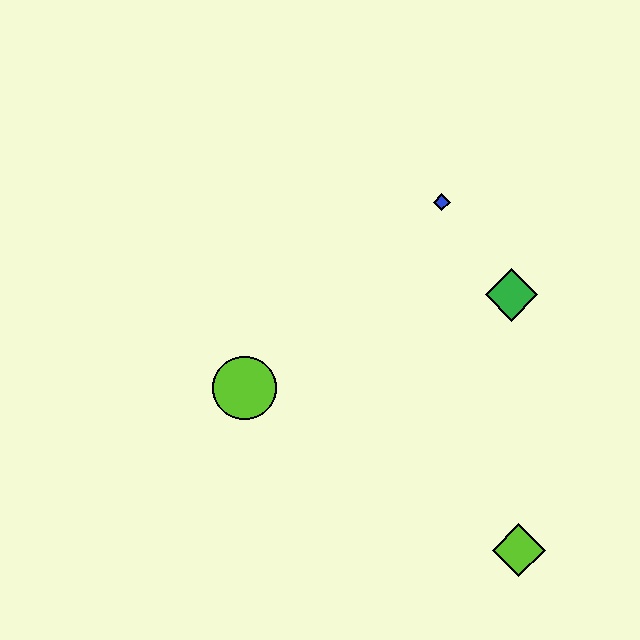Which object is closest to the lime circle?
The blue diamond is closest to the lime circle.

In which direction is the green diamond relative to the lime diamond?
The green diamond is above the lime diamond.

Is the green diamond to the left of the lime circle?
No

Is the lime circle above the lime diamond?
Yes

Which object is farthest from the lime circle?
The lime diamond is farthest from the lime circle.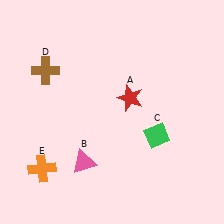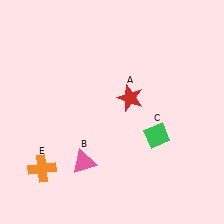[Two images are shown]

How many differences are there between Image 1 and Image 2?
There is 1 difference between the two images.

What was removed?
The brown cross (D) was removed in Image 2.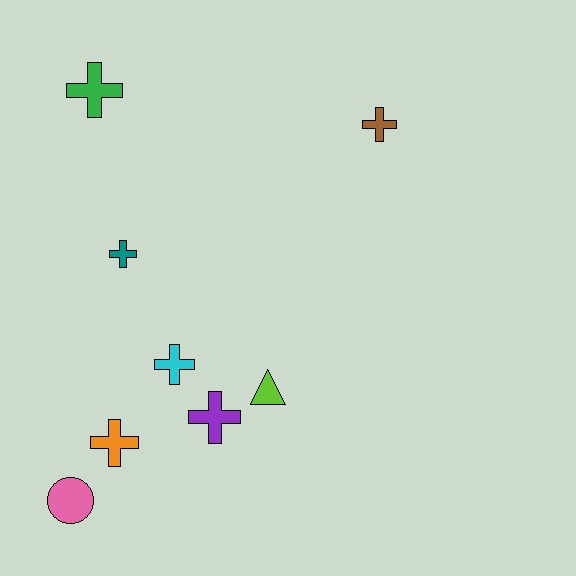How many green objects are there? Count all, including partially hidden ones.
There is 1 green object.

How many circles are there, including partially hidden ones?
There is 1 circle.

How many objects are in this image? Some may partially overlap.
There are 8 objects.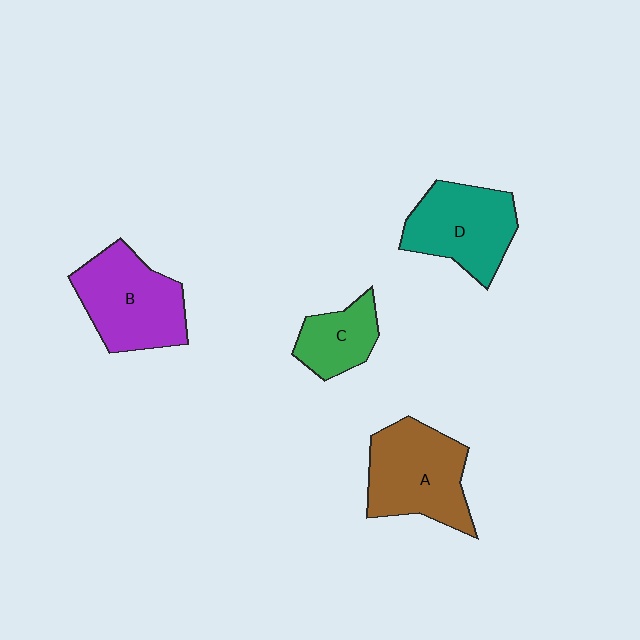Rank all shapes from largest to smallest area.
From largest to smallest: A (brown), B (purple), D (teal), C (green).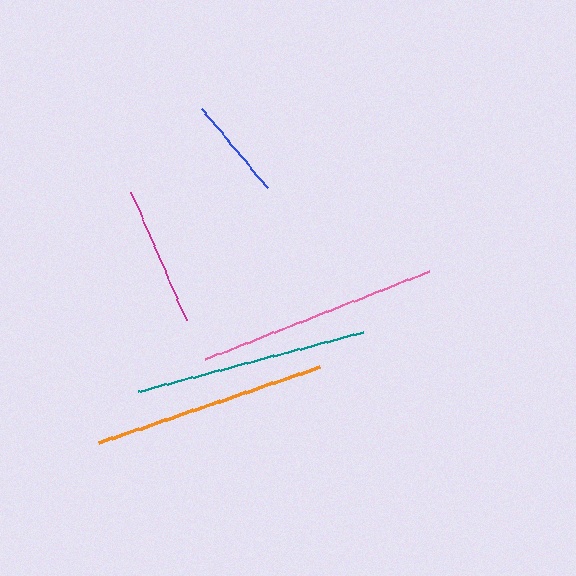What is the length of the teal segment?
The teal segment is approximately 233 pixels long.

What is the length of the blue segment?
The blue segment is approximately 104 pixels long.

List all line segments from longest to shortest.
From longest to shortest: pink, orange, teal, magenta, blue.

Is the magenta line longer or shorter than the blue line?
The magenta line is longer than the blue line.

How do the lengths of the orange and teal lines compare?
The orange and teal lines are approximately the same length.